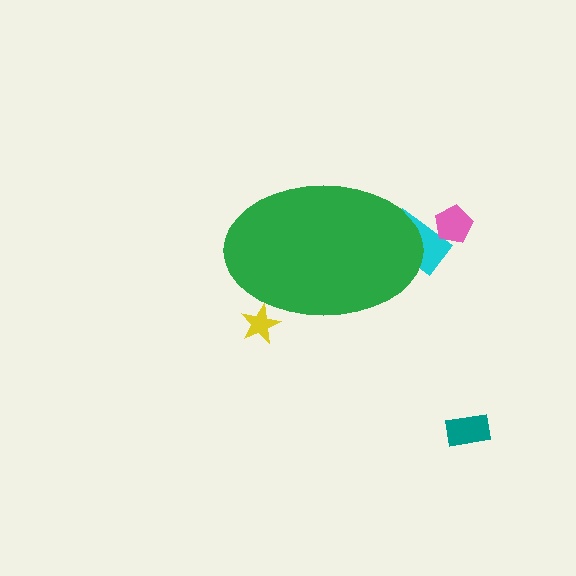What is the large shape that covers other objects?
A green ellipse.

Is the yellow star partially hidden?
Yes, the yellow star is partially hidden behind the green ellipse.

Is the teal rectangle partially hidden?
No, the teal rectangle is fully visible.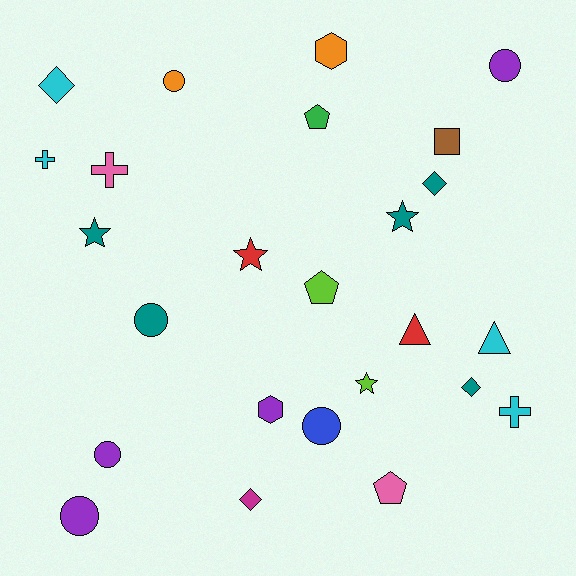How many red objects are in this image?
There are 2 red objects.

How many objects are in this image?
There are 25 objects.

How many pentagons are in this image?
There are 3 pentagons.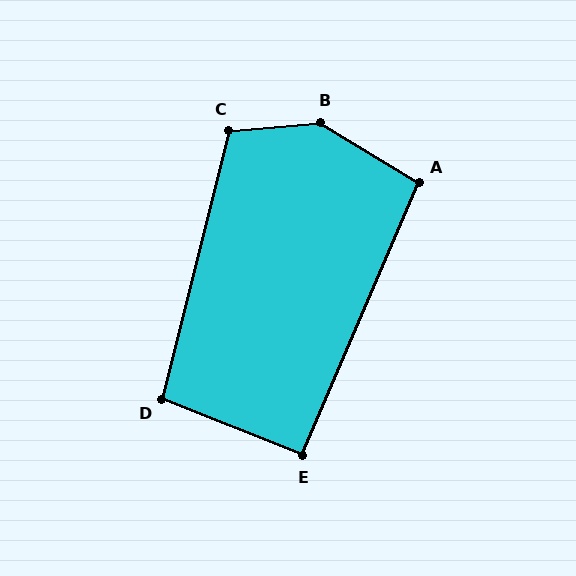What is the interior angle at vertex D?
Approximately 98 degrees (obtuse).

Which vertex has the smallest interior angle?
E, at approximately 91 degrees.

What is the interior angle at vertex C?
Approximately 109 degrees (obtuse).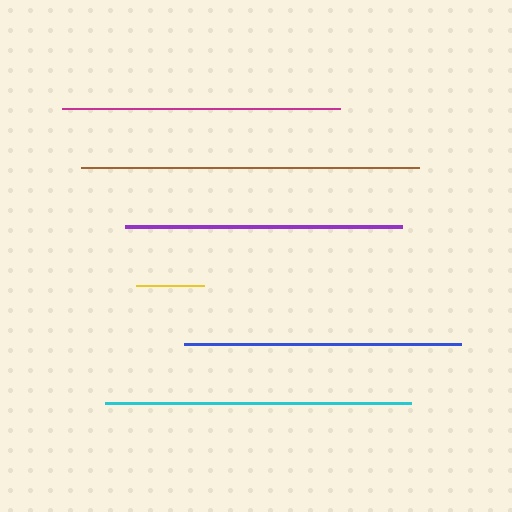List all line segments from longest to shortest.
From longest to shortest: brown, cyan, magenta, blue, purple, yellow.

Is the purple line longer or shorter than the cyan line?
The cyan line is longer than the purple line.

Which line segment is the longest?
The brown line is the longest at approximately 338 pixels.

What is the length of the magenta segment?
The magenta segment is approximately 278 pixels long.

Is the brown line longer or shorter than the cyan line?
The brown line is longer than the cyan line.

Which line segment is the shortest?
The yellow line is the shortest at approximately 68 pixels.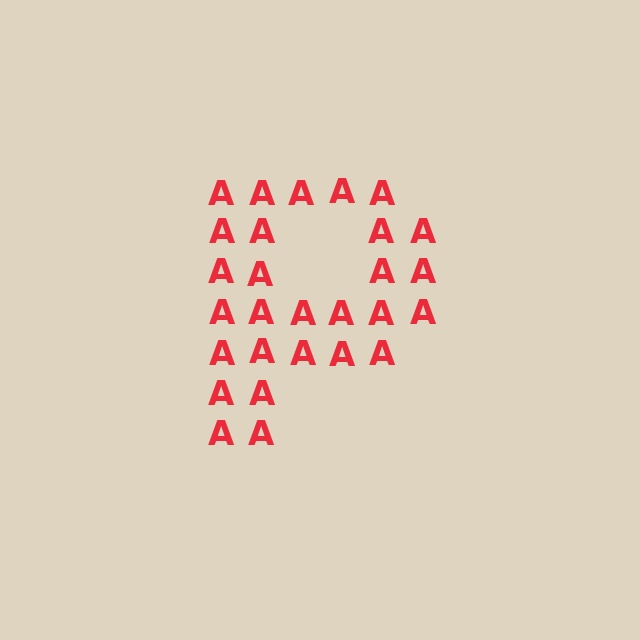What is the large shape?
The large shape is the letter P.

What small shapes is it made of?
It is made of small letter A's.